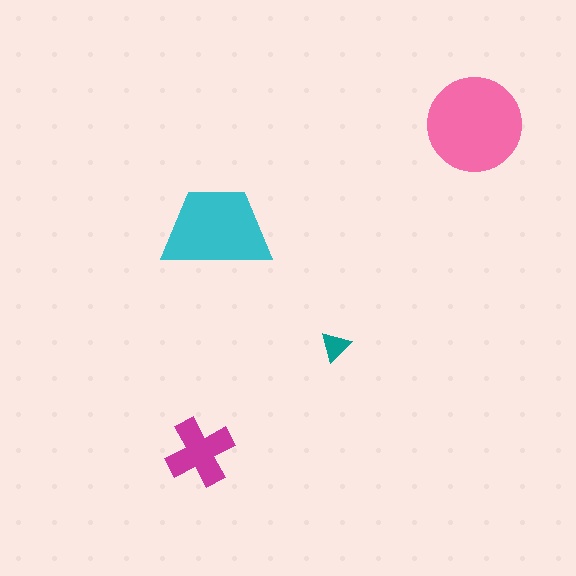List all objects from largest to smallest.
The pink circle, the cyan trapezoid, the magenta cross, the teal triangle.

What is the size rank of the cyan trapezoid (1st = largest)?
2nd.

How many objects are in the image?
There are 4 objects in the image.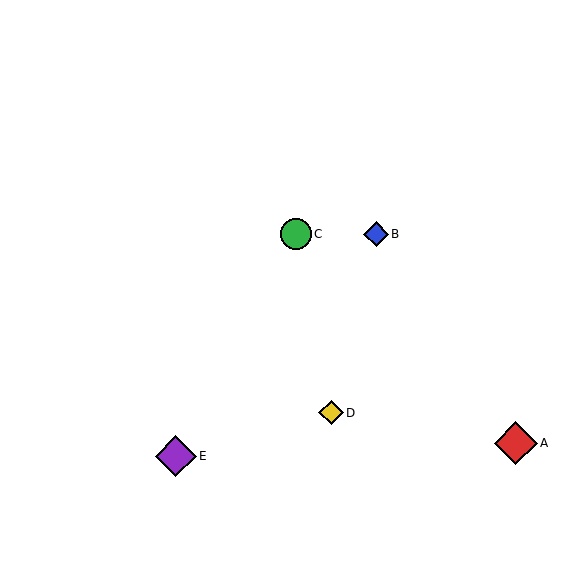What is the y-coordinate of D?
Object D is at y≈413.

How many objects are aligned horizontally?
2 objects (B, C) are aligned horizontally.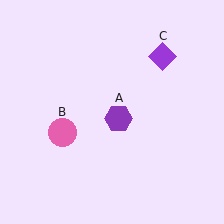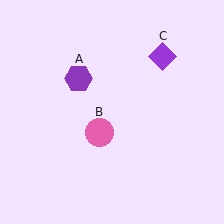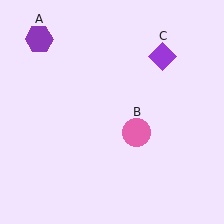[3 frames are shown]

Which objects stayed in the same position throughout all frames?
Purple diamond (object C) remained stationary.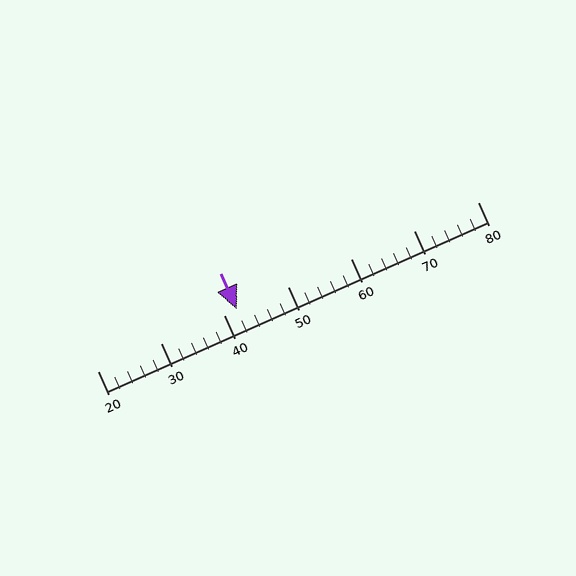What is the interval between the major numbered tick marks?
The major tick marks are spaced 10 units apart.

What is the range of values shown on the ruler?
The ruler shows values from 20 to 80.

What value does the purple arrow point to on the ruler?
The purple arrow points to approximately 42.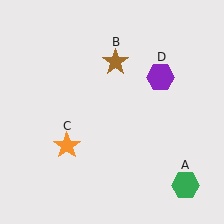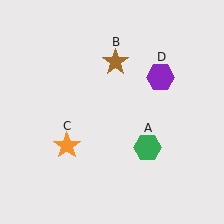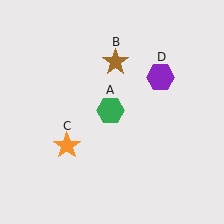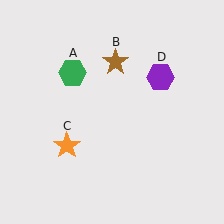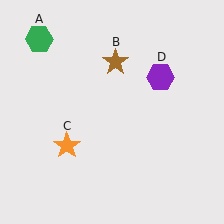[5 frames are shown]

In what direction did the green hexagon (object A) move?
The green hexagon (object A) moved up and to the left.